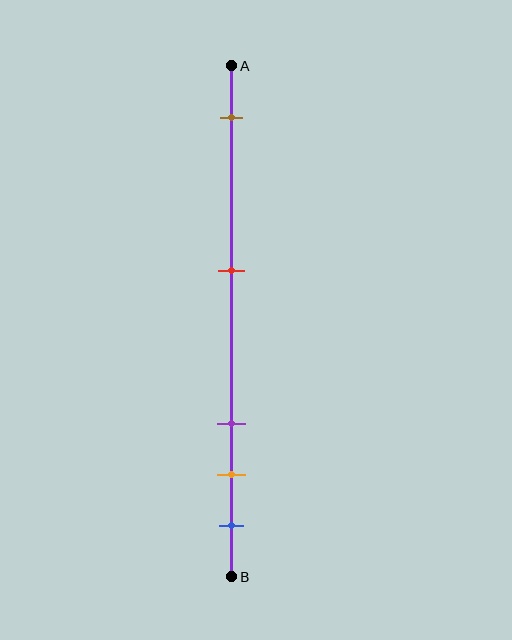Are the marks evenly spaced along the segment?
No, the marks are not evenly spaced.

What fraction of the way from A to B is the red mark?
The red mark is approximately 40% (0.4) of the way from A to B.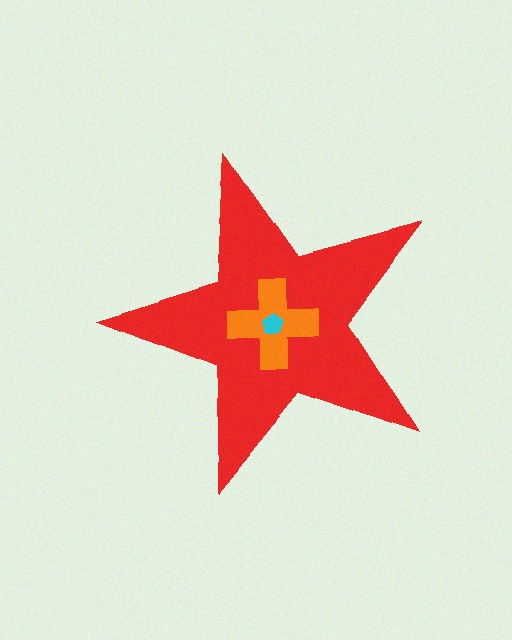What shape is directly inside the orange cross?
The cyan pentagon.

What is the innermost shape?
The cyan pentagon.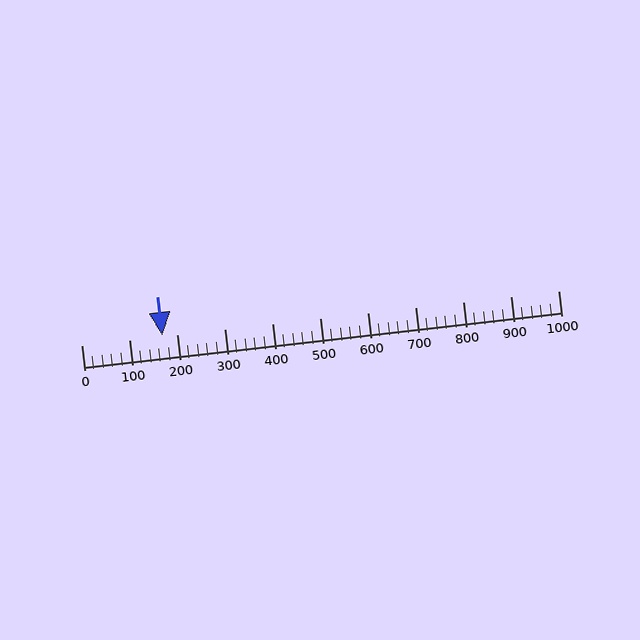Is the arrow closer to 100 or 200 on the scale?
The arrow is closer to 200.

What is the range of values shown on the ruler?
The ruler shows values from 0 to 1000.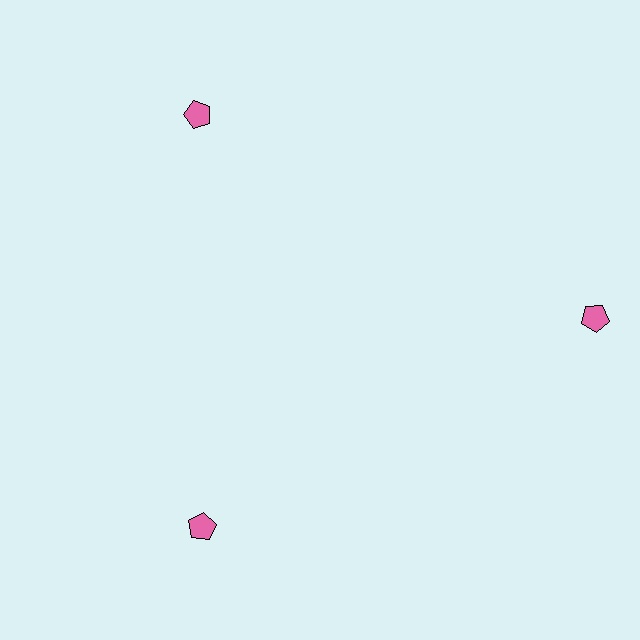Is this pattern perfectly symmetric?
No. The 3 pink pentagons are arranged in a ring, but one element near the 3 o'clock position is pushed outward from the center, breaking the 3-fold rotational symmetry.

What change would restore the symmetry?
The symmetry would be restored by moving it inward, back onto the ring so that all 3 pentagons sit at equal angles and equal distance from the center.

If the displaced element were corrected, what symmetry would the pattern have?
It would have 3-fold rotational symmetry — the pattern would map onto itself every 120 degrees.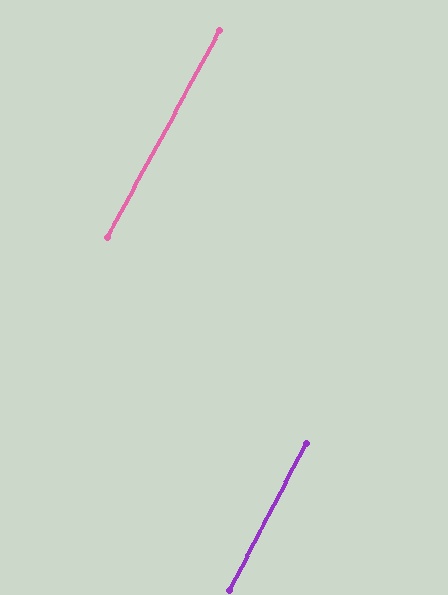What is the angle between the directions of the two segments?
Approximately 1 degree.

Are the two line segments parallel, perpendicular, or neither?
Parallel — their directions differ by only 1.1°.